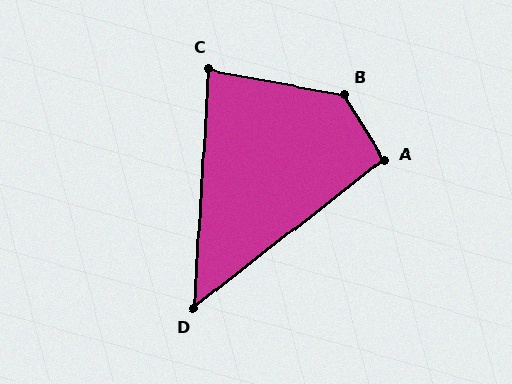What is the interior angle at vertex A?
Approximately 97 degrees (obtuse).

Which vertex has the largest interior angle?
B, at approximately 131 degrees.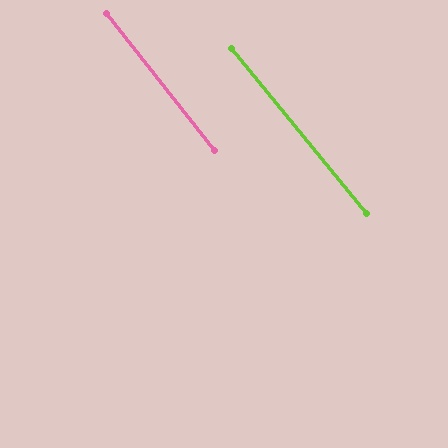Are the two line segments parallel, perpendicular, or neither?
Parallel — their directions differ by only 0.9°.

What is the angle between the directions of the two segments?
Approximately 1 degree.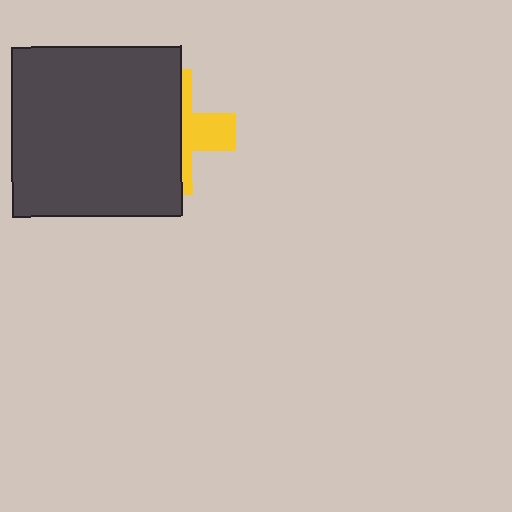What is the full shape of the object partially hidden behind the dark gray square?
The partially hidden object is a yellow cross.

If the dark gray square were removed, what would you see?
You would see the complete yellow cross.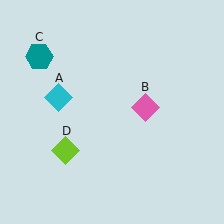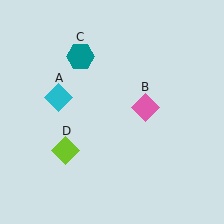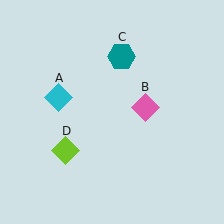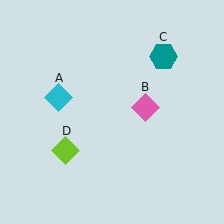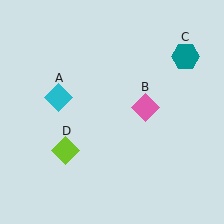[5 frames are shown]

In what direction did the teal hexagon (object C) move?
The teal hexagon (object C) moved right.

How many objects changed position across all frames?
1 object changed position: teal hexagon (object C).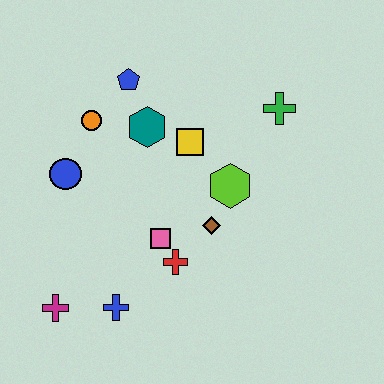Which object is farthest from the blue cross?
The green cross is farthest from the blue cross.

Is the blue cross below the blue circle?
Yes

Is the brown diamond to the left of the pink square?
No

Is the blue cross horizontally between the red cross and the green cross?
No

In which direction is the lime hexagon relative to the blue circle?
The lime hexagon is to the right of the blue circle.